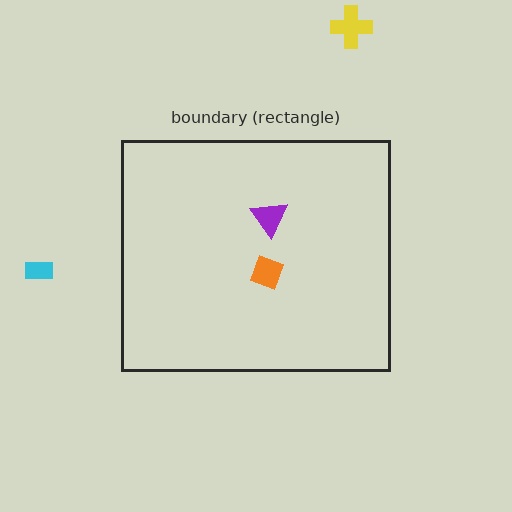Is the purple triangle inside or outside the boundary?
Inside.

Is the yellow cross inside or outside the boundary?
Outside.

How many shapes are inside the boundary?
2 inside, 2 outside.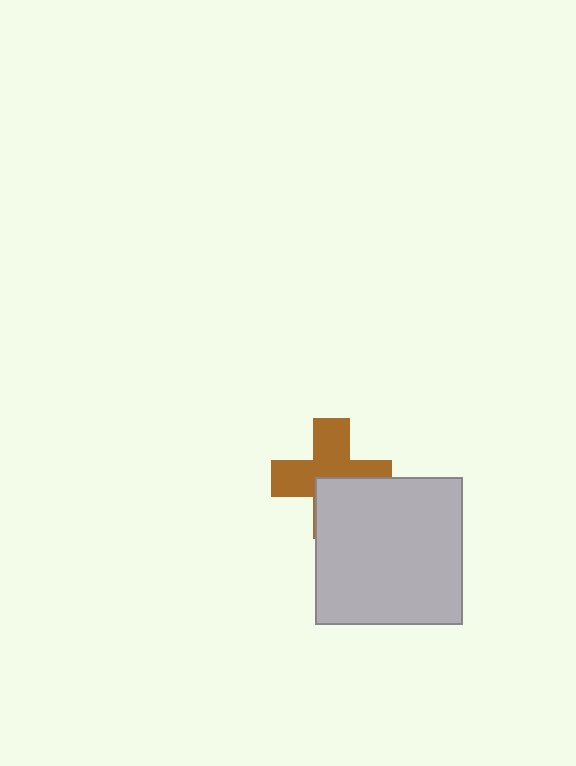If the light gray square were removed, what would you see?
You would see the complete brown cross.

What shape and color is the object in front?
The object in front is a light gray square.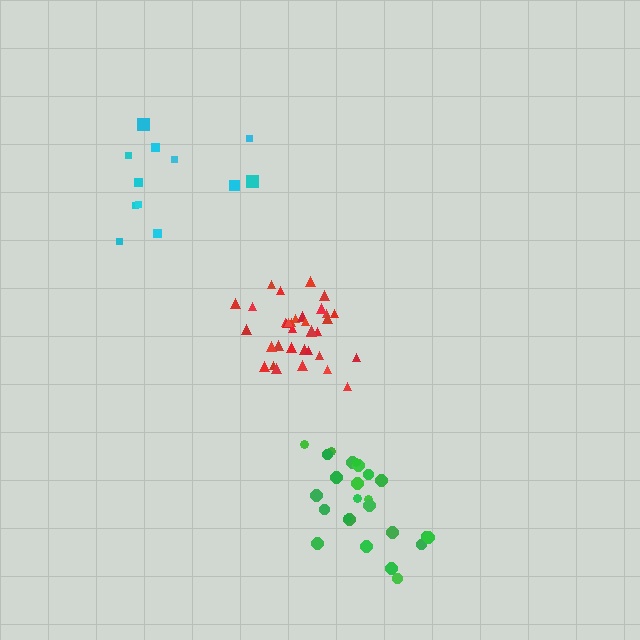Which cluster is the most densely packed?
Red.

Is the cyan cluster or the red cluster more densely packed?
Red.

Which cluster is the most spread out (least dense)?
Cyan.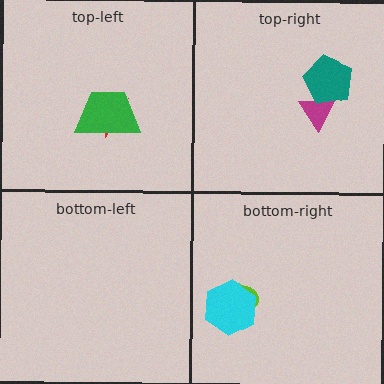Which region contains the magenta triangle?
The top-right region.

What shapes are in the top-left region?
The red star, the green trapezoid.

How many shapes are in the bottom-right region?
2.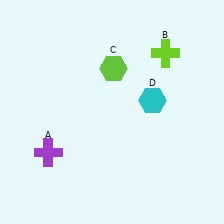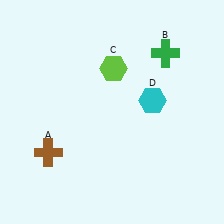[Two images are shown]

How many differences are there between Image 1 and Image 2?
There are 2 differences between the two images.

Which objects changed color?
A changed from purple to brown. B changed from lime to green.